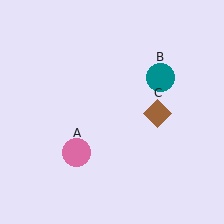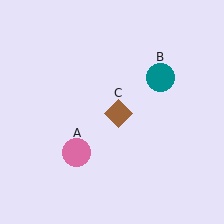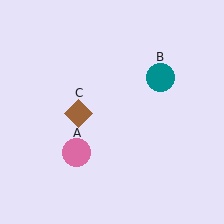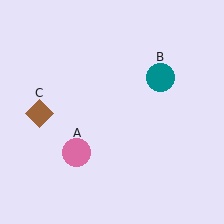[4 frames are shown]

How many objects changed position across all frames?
1 object changed position: brown diamond (object C).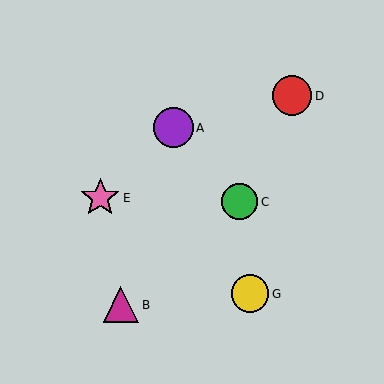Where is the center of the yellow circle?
The center of the yellow circle is at (250, 294).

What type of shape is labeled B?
Shape B is a magenta triangle.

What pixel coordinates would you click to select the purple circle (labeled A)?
Click at (173, 128) to select the purple circle A.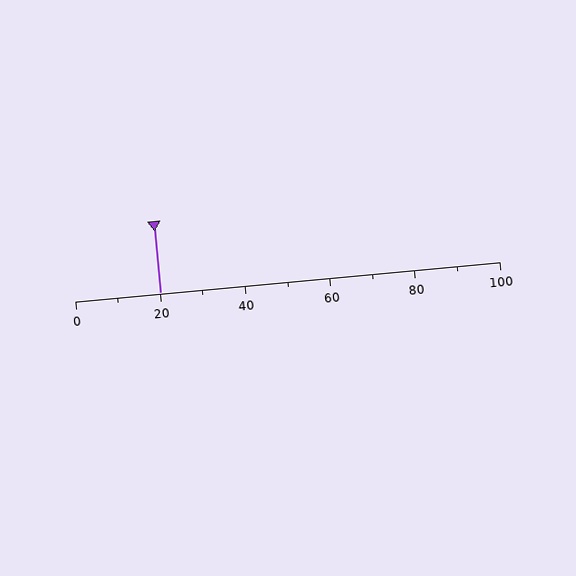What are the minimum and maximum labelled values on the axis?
The axis runs from 0 to 100.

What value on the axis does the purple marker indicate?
The marker indicates approximately 20.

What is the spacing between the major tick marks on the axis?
The major ticks are spaced 20 apart.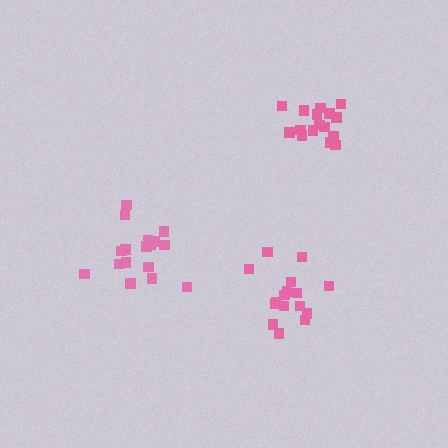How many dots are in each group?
Group 1: 17 dots, Group 2: 16 dots, Group 3: 16 dots (49 total).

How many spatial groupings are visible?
There are 3 spatial groupings.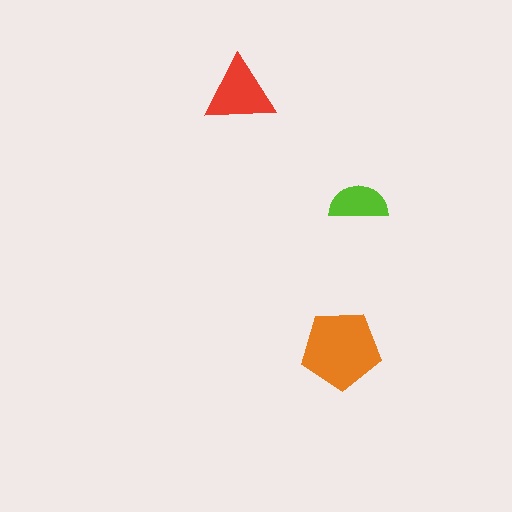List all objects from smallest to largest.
The lime semicircle, the red triangle, the orange pentagon.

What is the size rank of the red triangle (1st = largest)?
2nd.